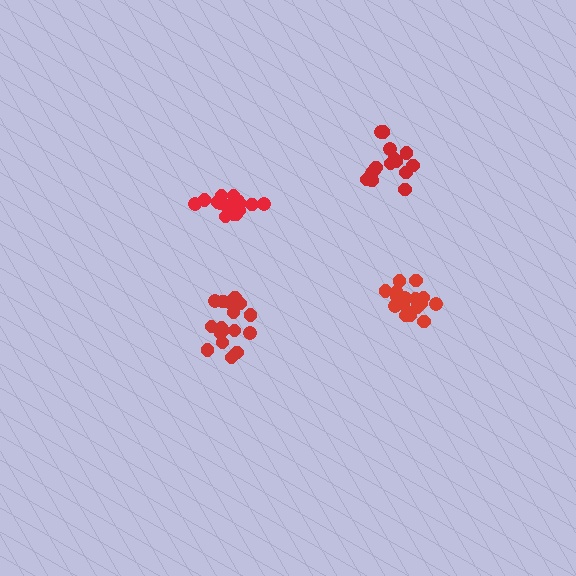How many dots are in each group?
Group 1: 19 dots, Group 2: 17 dots, Group 3: 15 dots, Group 4: 17 dots (68 total).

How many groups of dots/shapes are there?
There are 4 groups.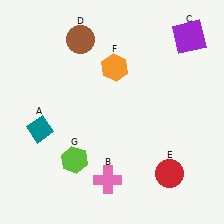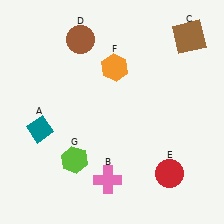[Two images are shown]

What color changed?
The square (C) changed from purple in Image 1 to brown in Image 2.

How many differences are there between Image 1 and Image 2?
There is 1 difference between the two images.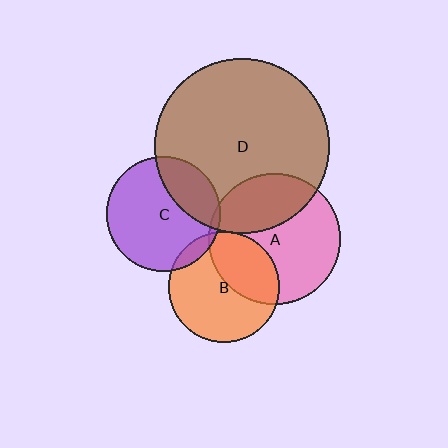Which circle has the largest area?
Circle D (brown).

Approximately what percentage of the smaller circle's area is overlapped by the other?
Approximately 35%.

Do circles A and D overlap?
Yes.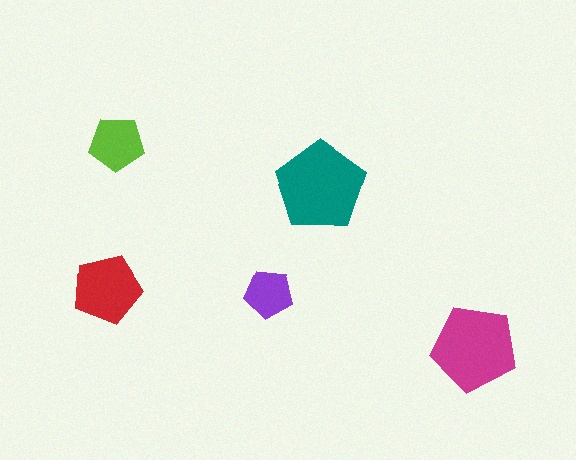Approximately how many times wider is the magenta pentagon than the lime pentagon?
About 1.5 times wider.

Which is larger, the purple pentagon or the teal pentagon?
The teal one.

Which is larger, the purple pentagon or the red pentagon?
The red one.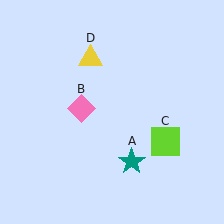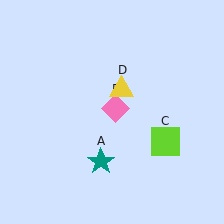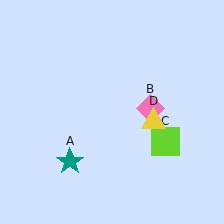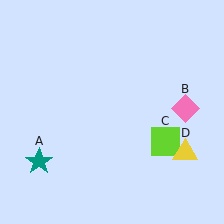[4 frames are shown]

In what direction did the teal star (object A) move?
The teal star (object A) moved left.